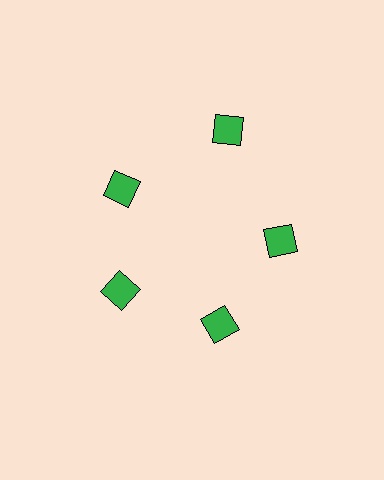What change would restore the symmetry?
The symmetry would be restored by moving it inward, back onto the ring so that all 5 diamonds sit at equal angles and equal distance from the center.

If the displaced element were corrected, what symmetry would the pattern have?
It would have 5-fold rotational symmetry — the pattern would map onto itself every 72 degrees.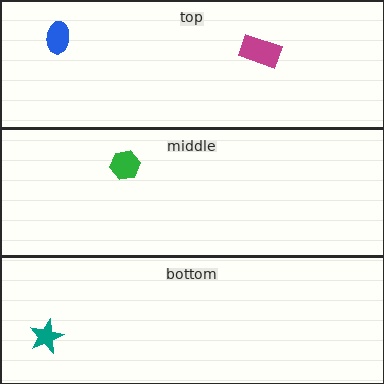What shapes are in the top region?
The magenta rectangle, the blue ellipse.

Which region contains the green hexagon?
The middle region.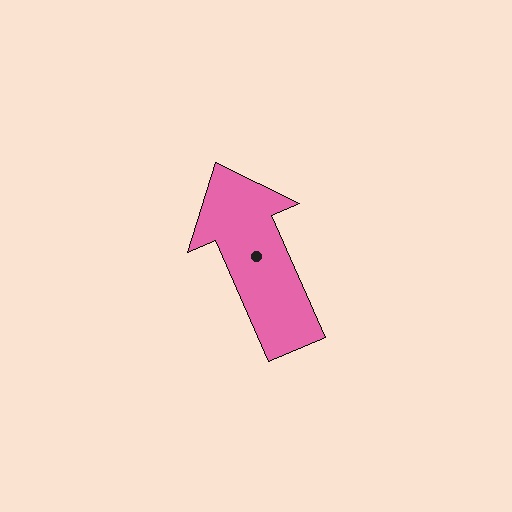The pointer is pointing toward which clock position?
Roughly 11 o'clock.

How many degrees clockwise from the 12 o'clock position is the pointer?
Approximately 336 degrees.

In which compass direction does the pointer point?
Northwest.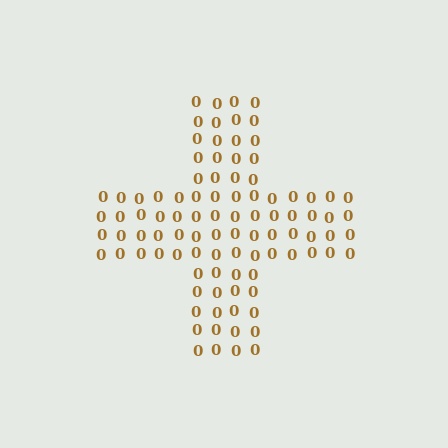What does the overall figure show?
The overall figure shows a cross.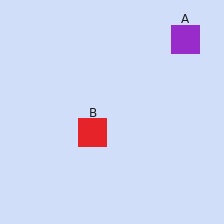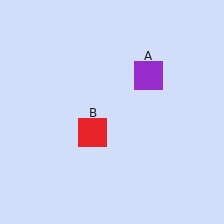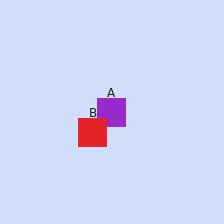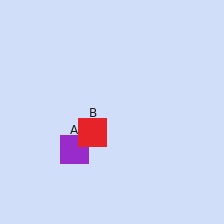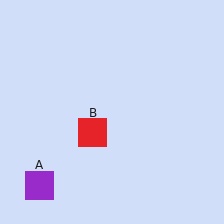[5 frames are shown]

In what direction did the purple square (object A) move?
The purple square (object A) moved down and to the left.